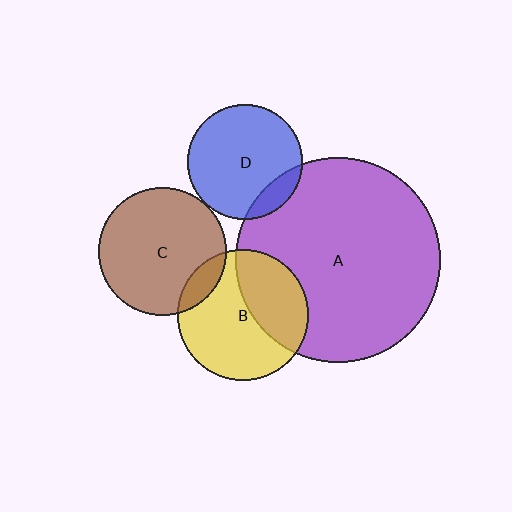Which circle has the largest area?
Circle A (purple).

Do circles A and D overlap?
Yes.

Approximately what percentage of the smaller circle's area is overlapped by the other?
Approximately 15%.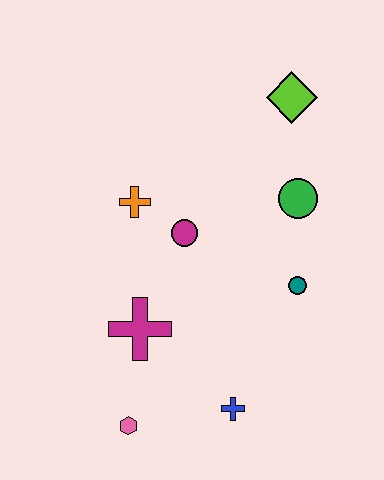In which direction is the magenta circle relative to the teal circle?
The magenta circle is to the left of the teal circle.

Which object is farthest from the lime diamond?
The pink hexagon is farthest from the lime diamond.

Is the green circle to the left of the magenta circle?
No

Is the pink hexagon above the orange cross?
No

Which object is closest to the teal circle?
The green circle is closest to the teal circle.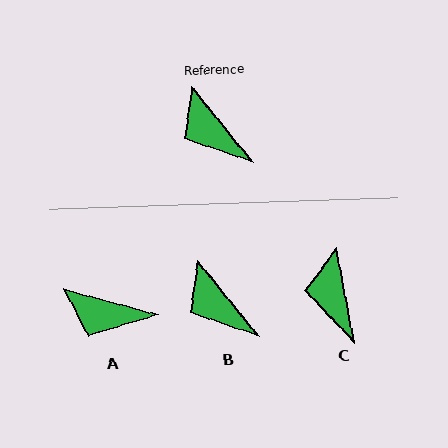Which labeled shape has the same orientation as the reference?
B.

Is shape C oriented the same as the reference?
No, it is off by about 28 degrees.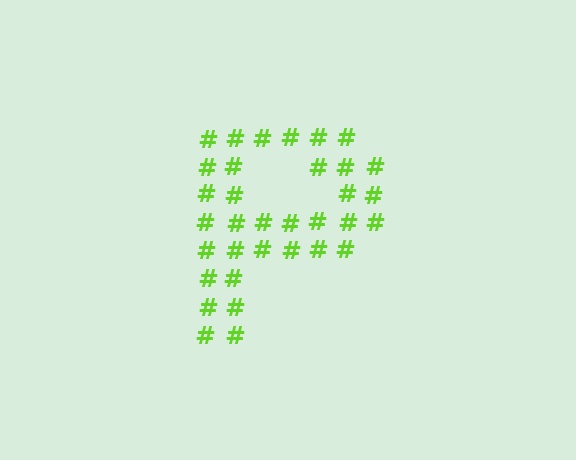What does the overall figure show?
The overall figure shows the letter P.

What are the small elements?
The small elements are hash symbols.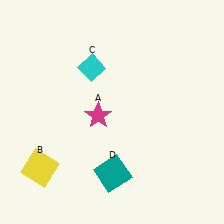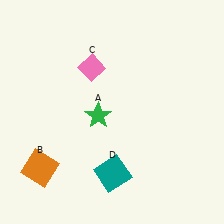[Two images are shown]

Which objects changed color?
A changed from magenta to green. B changed from yellow to orange. C changed from cyan to pink.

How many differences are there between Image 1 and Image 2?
There are 3 differences between the two images.